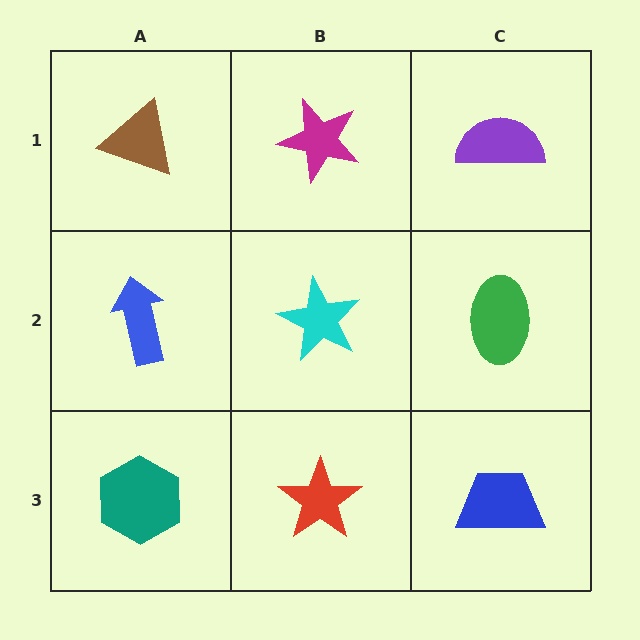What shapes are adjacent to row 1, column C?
A green ellipse (row 2, column C), a magenta star (row 1, column B).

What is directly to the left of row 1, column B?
A brown triangle.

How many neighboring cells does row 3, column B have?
3.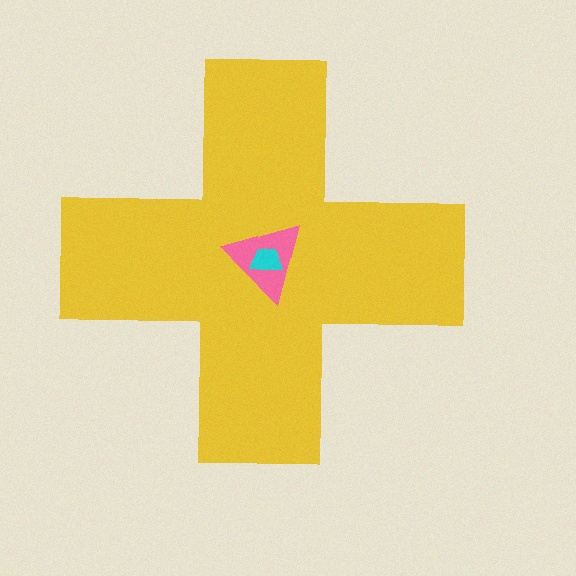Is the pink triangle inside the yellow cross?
Yes.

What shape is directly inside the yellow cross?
The pink triangle.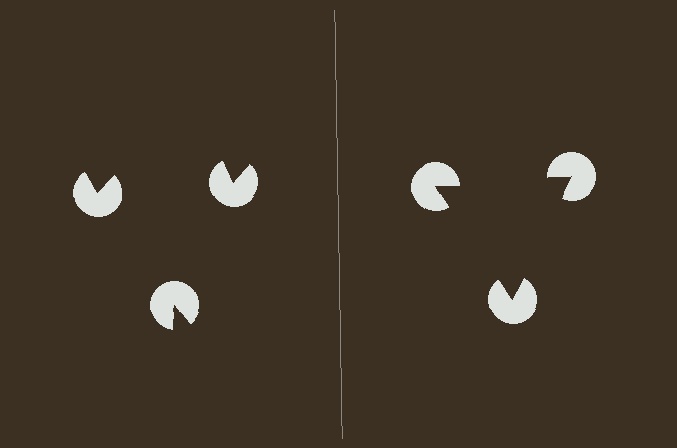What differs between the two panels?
The pac-man discs are positioned identically on both sides; only the wedge orientations differ. On the right they align to a triangle; on the left they are misaligned.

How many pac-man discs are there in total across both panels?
6 — 3 on each side.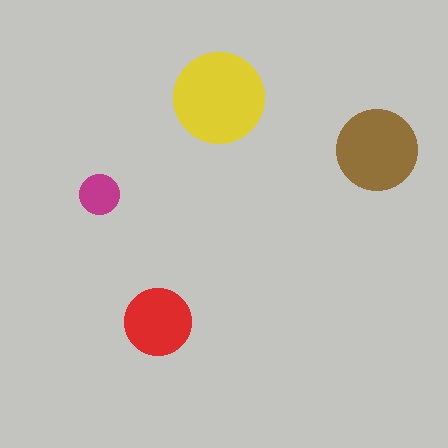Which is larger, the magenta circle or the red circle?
The red one.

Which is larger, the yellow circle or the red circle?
The yellow one.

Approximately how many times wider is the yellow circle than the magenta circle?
About 2.5 times wider.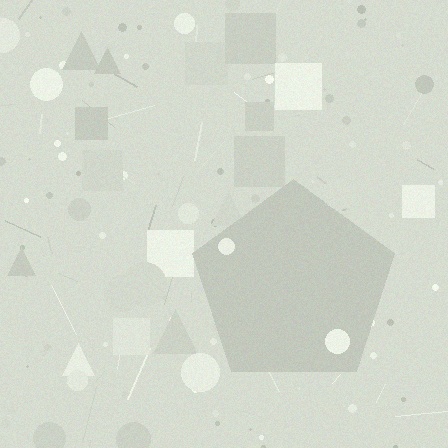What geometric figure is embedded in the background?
A pentagon is embedded in the background.